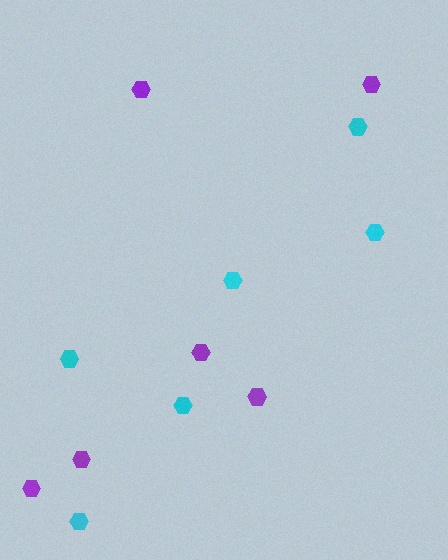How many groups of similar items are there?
There are 2 groups: one group of cyan hexagons (6) and one group of purple hexagons (6).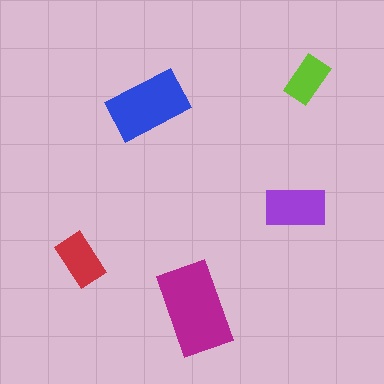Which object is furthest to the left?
The red rectangle is leftmost.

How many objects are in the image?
There are 5 objects in the image.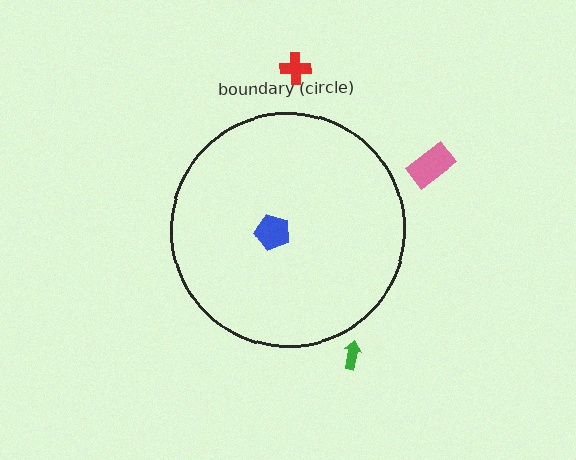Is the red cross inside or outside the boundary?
Outside.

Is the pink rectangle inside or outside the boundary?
Outside.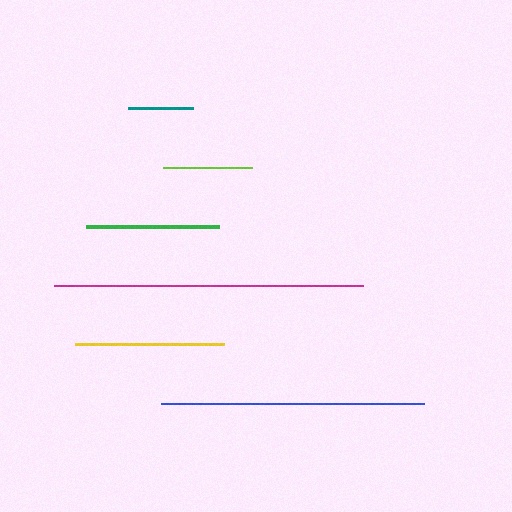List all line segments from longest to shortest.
From longest to shortest: magenta, blue, yellow, green, lime, teal.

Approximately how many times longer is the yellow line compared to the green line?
The yellow line is approximately 1.1 times the length of the green line.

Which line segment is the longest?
The magenta line is the longest at approximately 309 pixels.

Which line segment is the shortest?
The teal line is the shortest at approximately 65 pixels.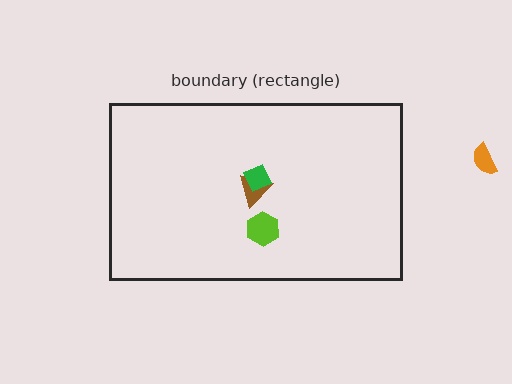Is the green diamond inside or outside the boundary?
Inside.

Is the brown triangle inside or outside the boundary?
Inside.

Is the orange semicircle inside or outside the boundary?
Outside.